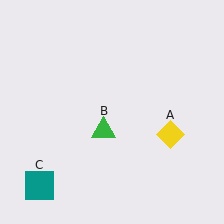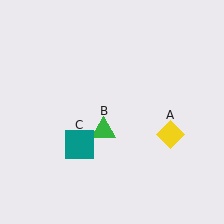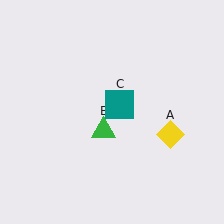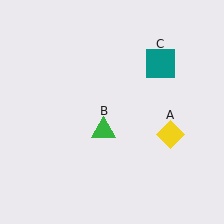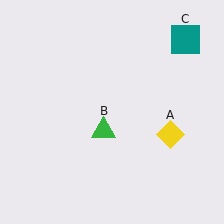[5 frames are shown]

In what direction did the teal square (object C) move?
The teal square (object C) moved up and to the right.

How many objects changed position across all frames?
1 object changed position: teal square (object C).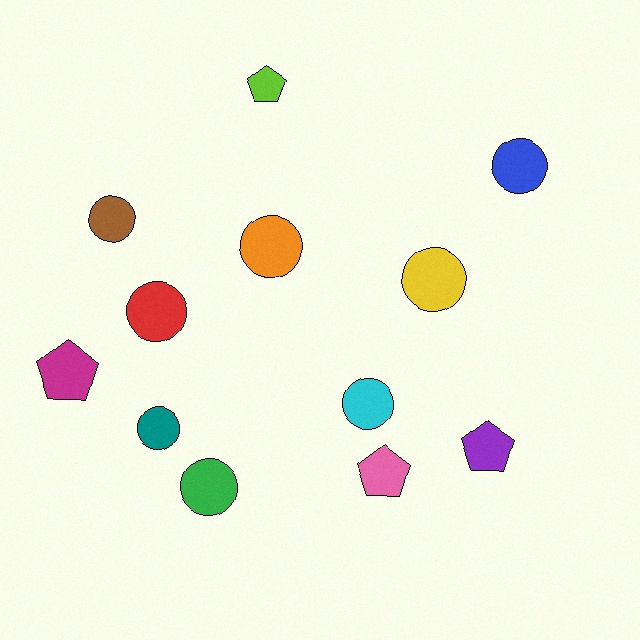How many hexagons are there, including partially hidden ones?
There are no hexagons.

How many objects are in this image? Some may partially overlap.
There are 12 objects.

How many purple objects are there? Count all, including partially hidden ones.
There is 1 purple object.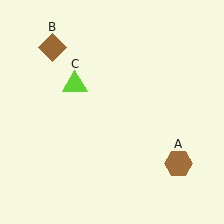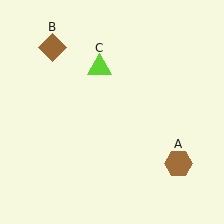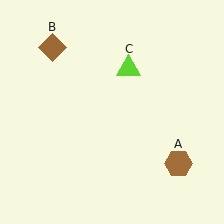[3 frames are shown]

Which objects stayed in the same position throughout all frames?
Brown hexagon (object A) and brown diamond (object B) remained stationary.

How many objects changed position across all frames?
1 object changed position: lime triangle (object C).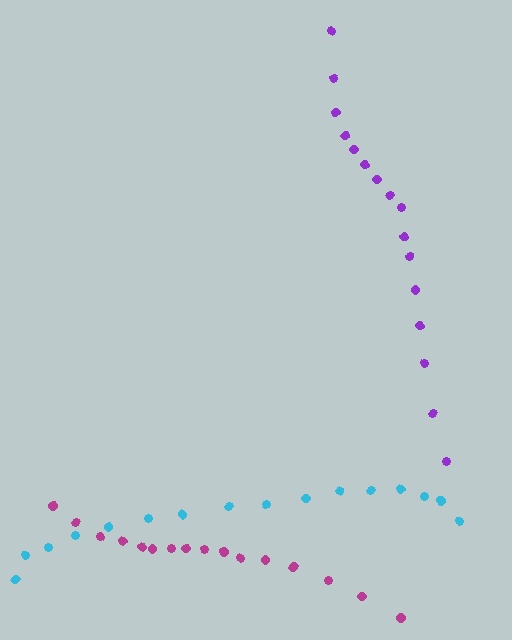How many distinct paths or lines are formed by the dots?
There are 3 distinct paths.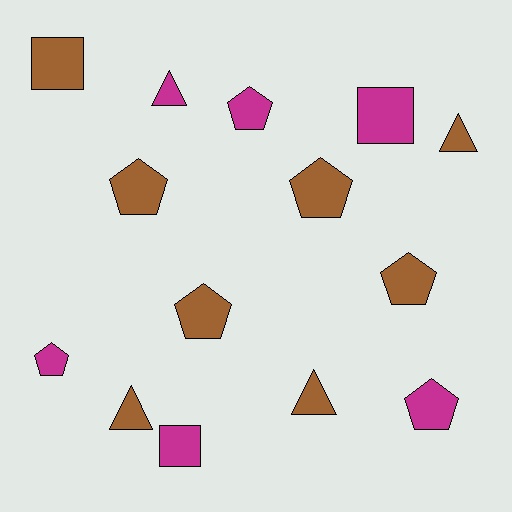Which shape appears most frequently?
Pentagon, with 7 objects.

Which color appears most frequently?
Brown, with 8 objects.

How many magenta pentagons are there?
There are 3 magenta pentagons.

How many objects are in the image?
There are 14 objects.